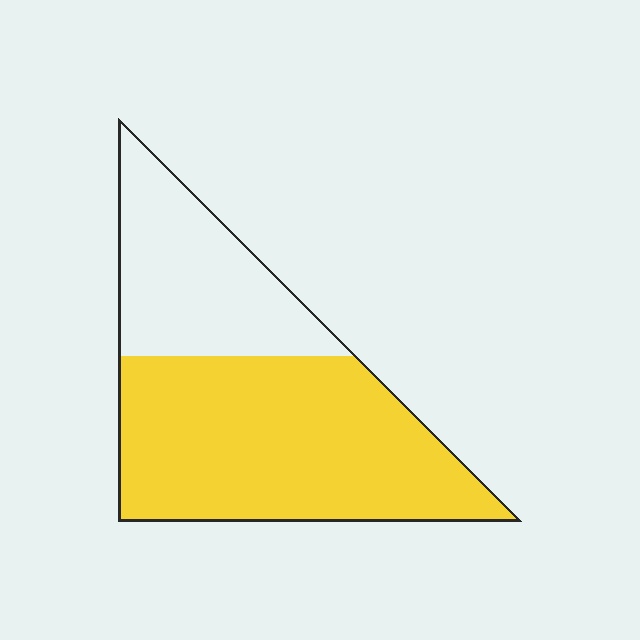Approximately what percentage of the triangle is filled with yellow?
Approximately 65%.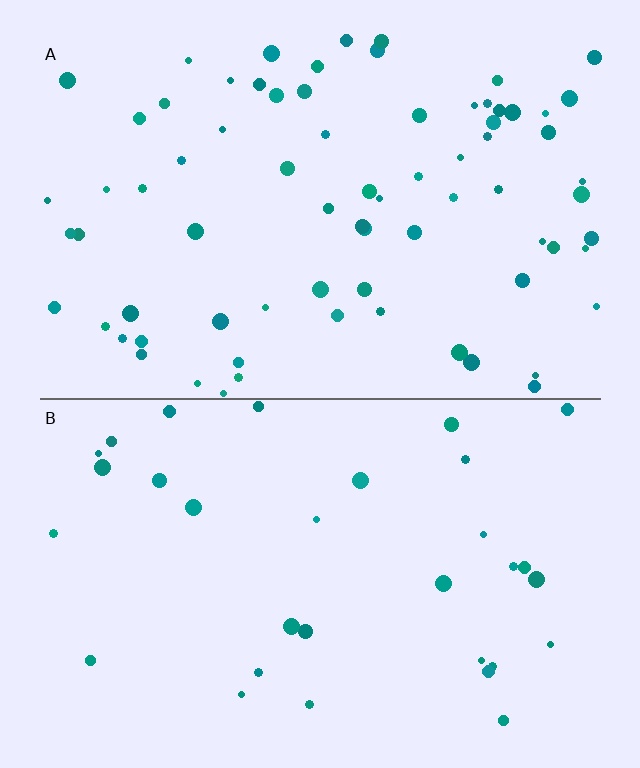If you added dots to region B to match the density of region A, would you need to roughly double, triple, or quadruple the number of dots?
Approximately double.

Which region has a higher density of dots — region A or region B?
A (the top).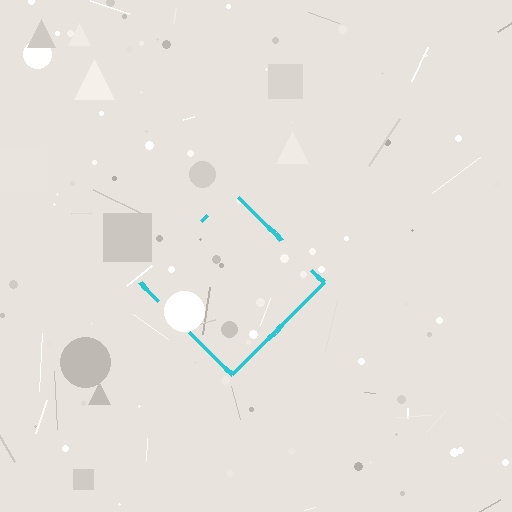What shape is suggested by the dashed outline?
The dashed outline suggests a diamond.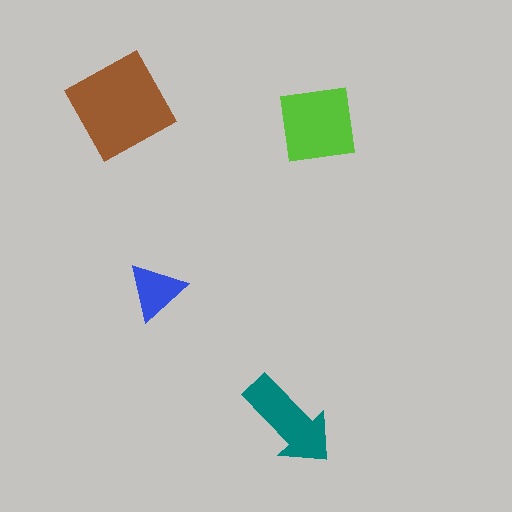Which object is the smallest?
The blue triangle.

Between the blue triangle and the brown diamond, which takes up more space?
The brown diamond.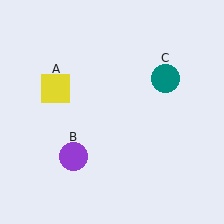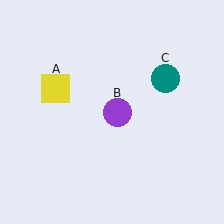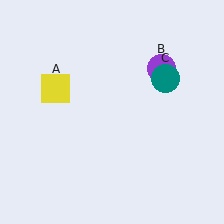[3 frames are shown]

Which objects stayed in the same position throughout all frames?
Yellow square (object A) and teal circle (object C) remained stationary.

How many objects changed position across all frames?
1 object changed position: purple circle (object B).